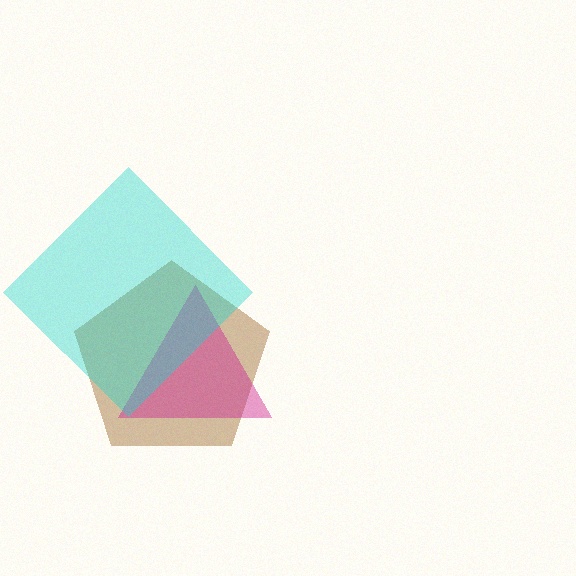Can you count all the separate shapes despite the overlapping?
Yes, there are 3 separate shapes.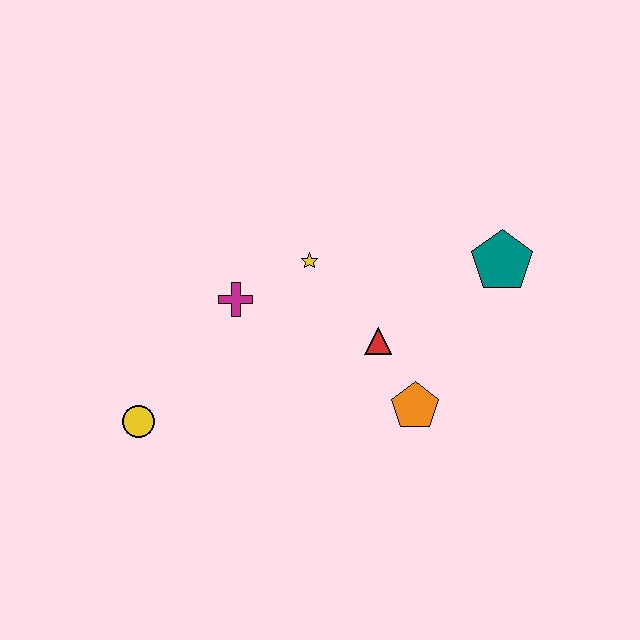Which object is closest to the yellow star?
The magenta cross is closest to the yellow star.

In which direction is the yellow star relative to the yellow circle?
The yellow star is to the right of the yellow circle.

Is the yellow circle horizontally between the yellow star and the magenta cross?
No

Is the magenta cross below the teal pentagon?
Yes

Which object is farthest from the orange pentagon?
The yellow circle is farthest from the orange pentagon.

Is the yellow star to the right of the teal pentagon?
No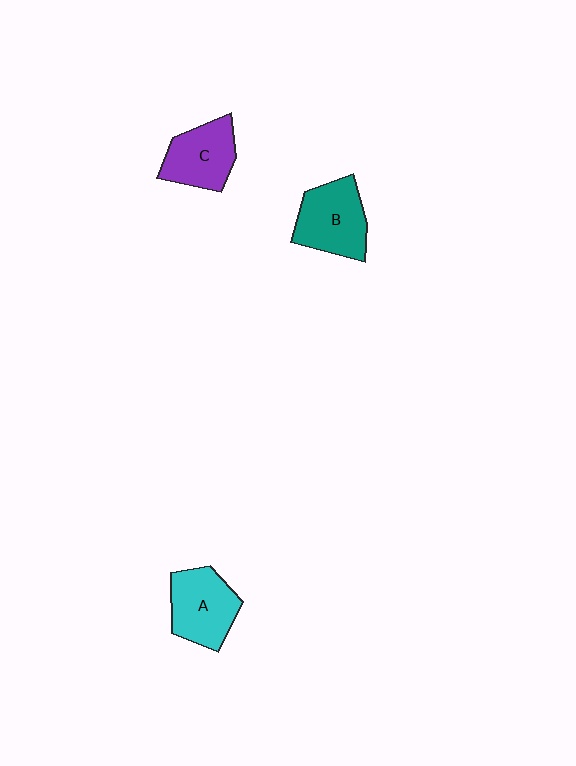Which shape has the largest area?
Shape B (teal).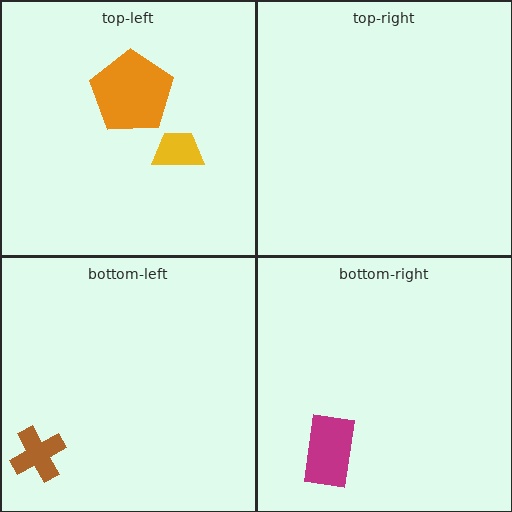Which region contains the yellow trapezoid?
The top-left region.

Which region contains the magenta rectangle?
The bottom-right region.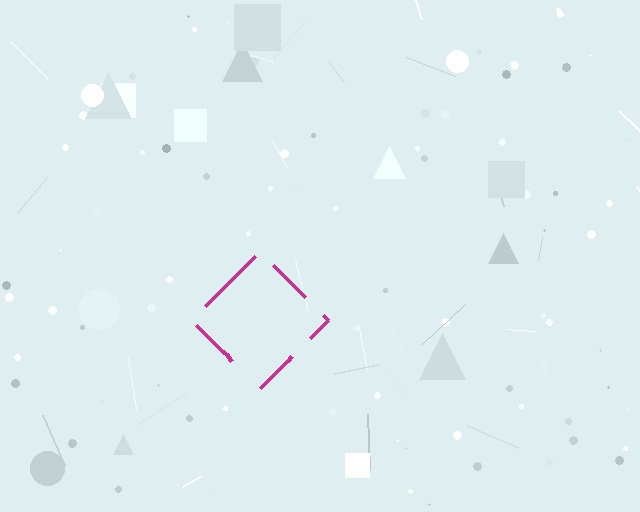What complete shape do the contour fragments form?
The contour fragments form a diamond.